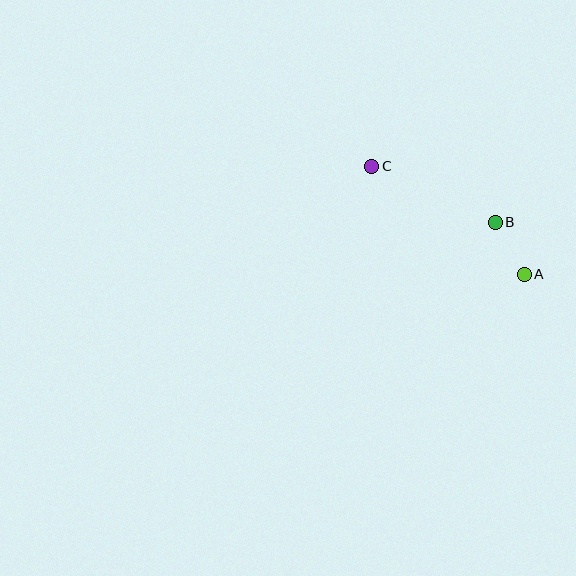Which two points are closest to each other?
Points A and B are closest to each other.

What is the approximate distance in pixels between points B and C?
The distance between B and C is approximately 135 pixels.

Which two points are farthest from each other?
Points A and C are farthest from each other.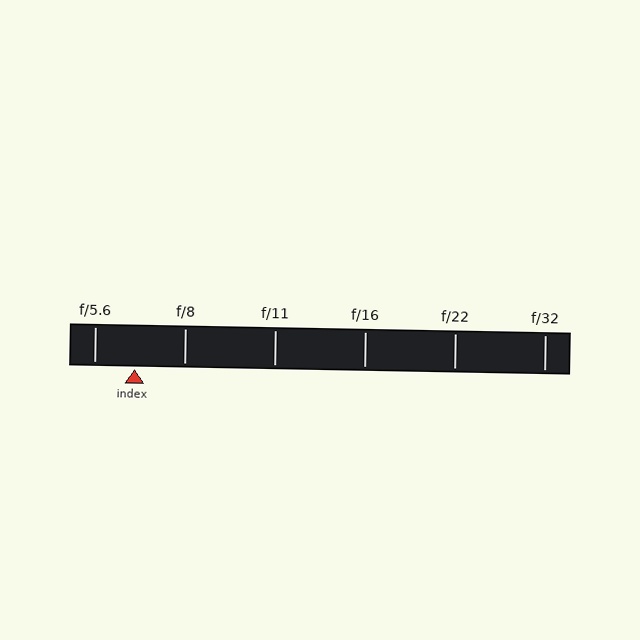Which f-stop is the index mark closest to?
The index mark is closest to f/5.6.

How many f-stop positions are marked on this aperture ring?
There are 6 f-stop positions marked.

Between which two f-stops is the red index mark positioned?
The index mark is between f/5.6 and f/8.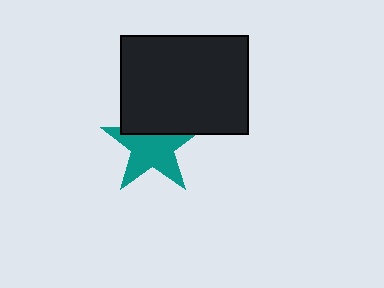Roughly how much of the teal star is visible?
Most of it is visible (roughly 68%).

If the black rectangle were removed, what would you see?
You would see the complete teal star.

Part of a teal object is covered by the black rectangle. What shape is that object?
It is a star.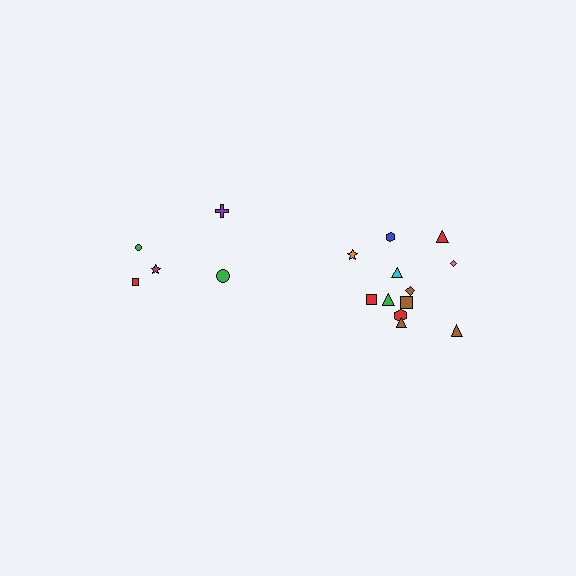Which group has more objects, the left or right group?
The right group.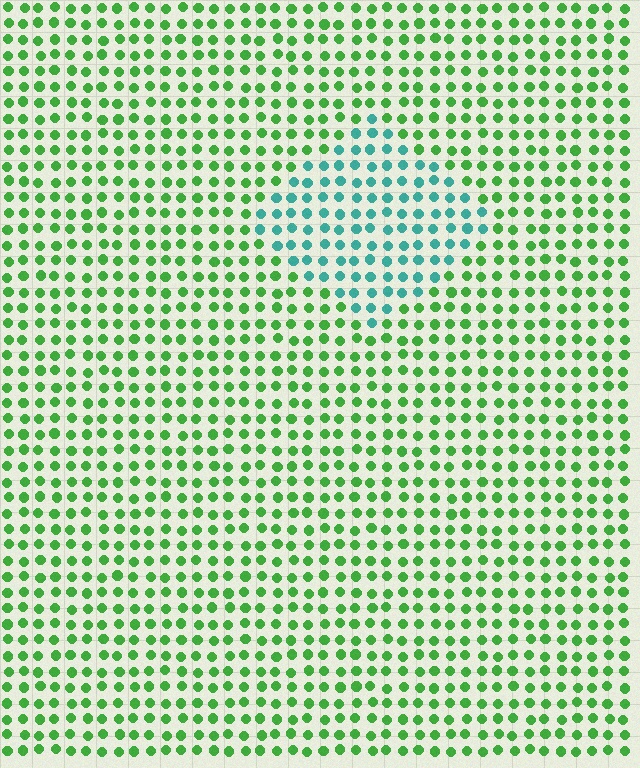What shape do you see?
I see a diamond.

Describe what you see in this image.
The image is filled with small green elements in a uniform arrangement. A diamond-shaped region is visible where the elements are tinted to a slightly different hue, forming a subtle color boundary.